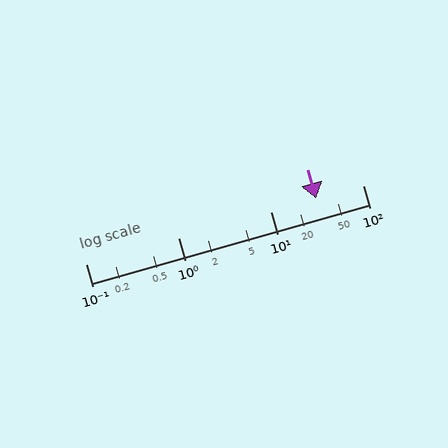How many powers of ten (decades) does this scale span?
The scale spans 3 decades, from 0.1 to 100.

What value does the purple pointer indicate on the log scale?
The pointer indicates approximately 31.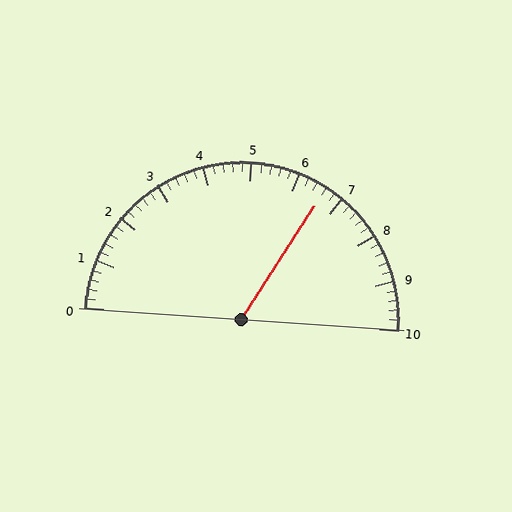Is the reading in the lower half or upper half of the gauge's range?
The reading is in the upper half of the range (0 to 10).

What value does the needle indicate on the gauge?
The needle indicates approximately 6.6.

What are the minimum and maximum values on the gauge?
The gauge ranges from 0 to 10.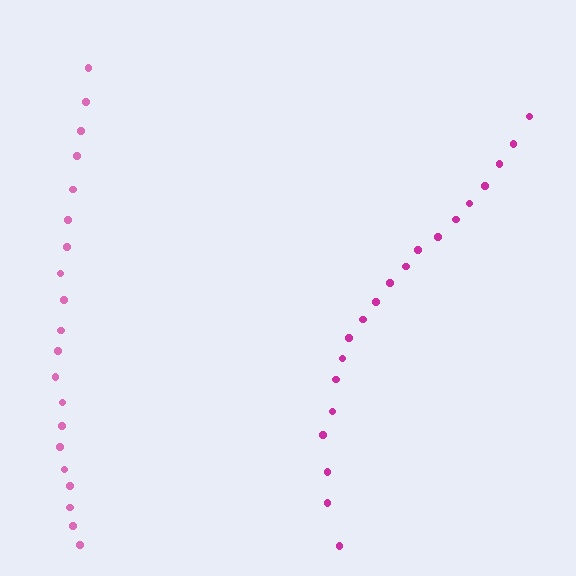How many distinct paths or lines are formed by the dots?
There are 2 distinct paths.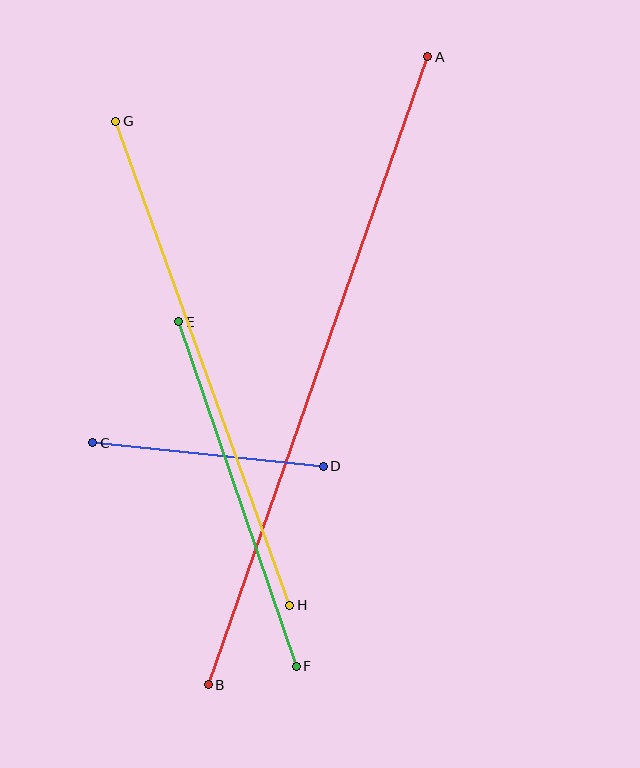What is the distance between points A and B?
The distance is approximately 666 pixels.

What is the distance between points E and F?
The distance is approximately 364 pixels.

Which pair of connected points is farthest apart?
Points A and B are farthest apart.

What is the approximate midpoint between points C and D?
The midpoint is at approximately (208, 454) pixels.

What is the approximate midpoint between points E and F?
The midpoint is at approximately (237, 494) pixels.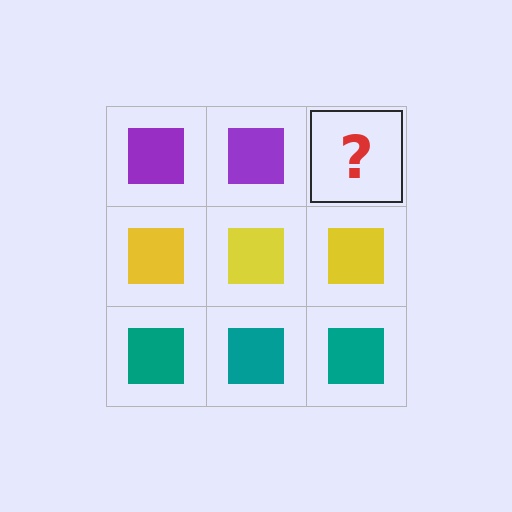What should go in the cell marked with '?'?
The missing cell should contain a purple square.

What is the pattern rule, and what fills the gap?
The rule is that each row has a consistent color. The gap should be filled with a purple square.